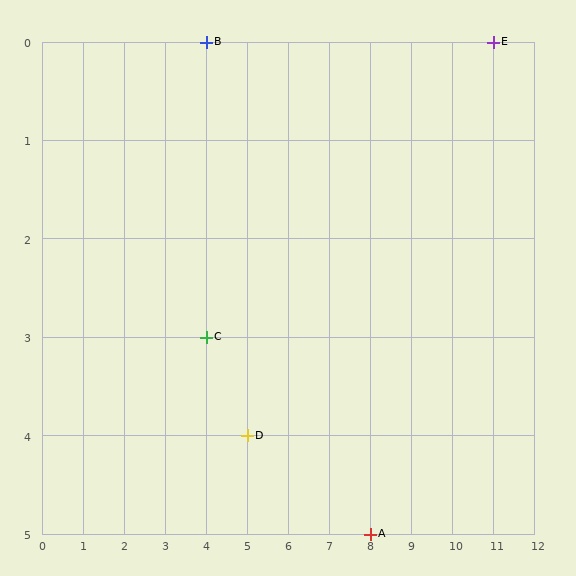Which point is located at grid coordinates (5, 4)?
Point D is at (5, 4).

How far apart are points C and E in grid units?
Points C and E are 7 columns and 3 rows apart (about 7.6 grid units diagonally).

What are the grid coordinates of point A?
Point A is at grid coordinates (8, 5).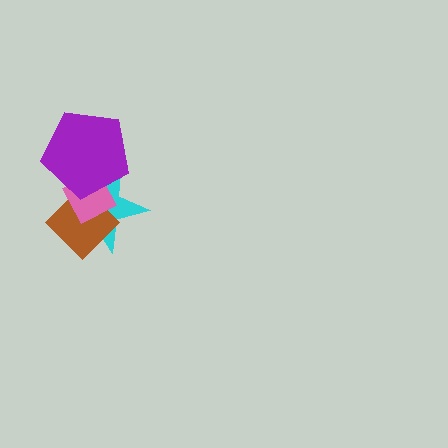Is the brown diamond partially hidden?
Yes, it is partially covered by another shape.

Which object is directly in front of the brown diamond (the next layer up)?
The pink diamond is directly in front of the brown diamond.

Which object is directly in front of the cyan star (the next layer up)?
The brown diamond is directly in front of the cyan star.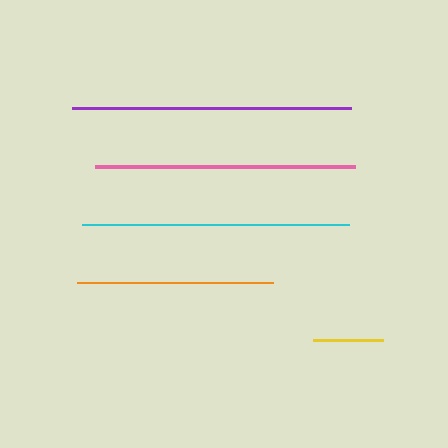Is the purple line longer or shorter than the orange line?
The purple line is longer than the orange line.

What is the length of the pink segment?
The pink segment is approximately 261 pixels long.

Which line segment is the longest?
The purple line is the longest at approximately 280 pixels.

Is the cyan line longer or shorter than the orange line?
The cyan line is longer than the orange line.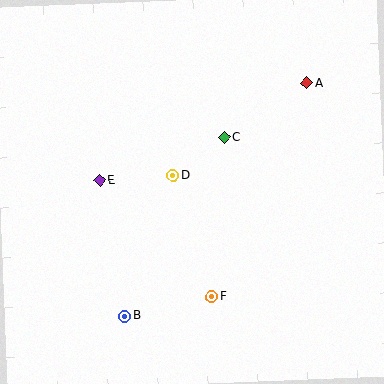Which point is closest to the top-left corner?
Point E is closest to the top-left corner.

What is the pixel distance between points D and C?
The distance between D and C is 64 pixels.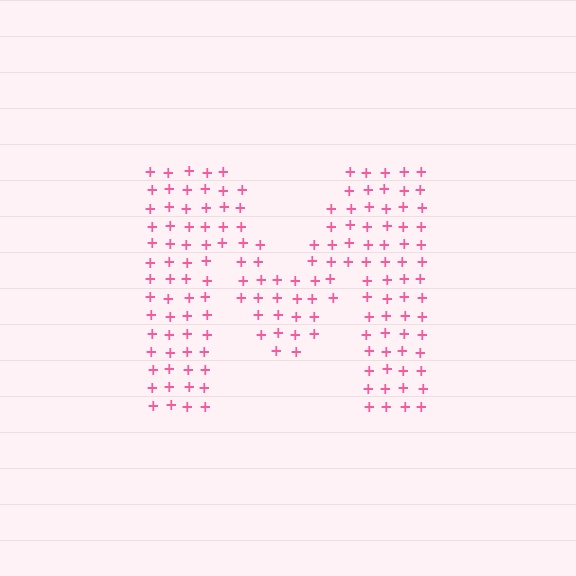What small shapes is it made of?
It is made of small plus signs.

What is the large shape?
The large shape is the letter M.